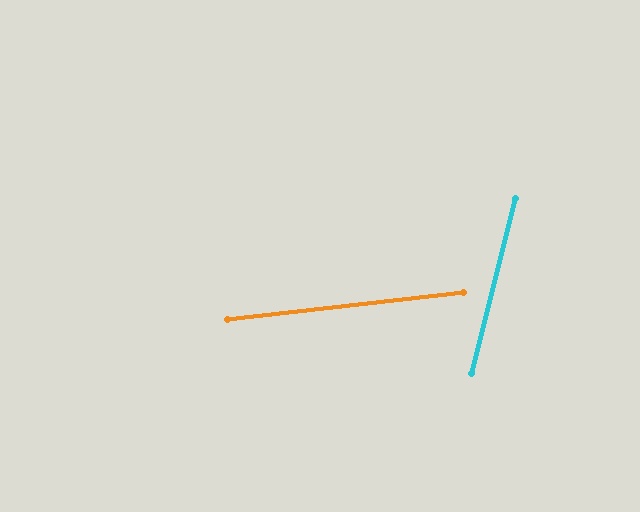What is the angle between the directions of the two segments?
Approximately 69 degrees.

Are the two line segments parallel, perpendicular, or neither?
Neither parallel nor perpendicular — they differ by about 69°.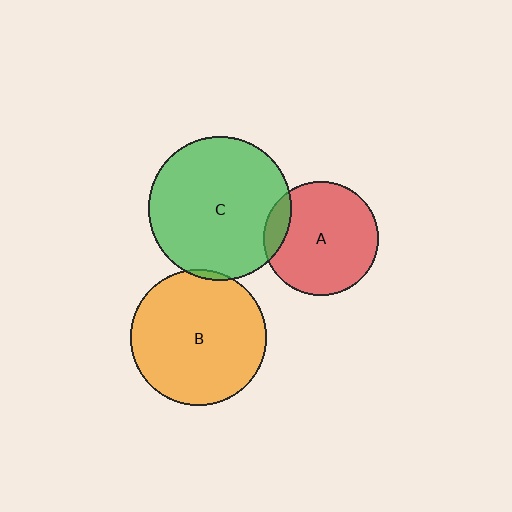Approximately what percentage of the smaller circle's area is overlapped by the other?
Approximately 10%.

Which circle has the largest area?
Circle C (green).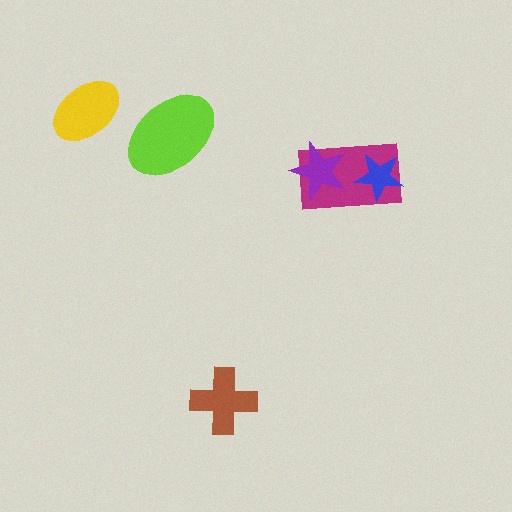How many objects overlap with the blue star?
1 object overlaps with the blue star.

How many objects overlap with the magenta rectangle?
2 objects overlap with the magenta rectangle.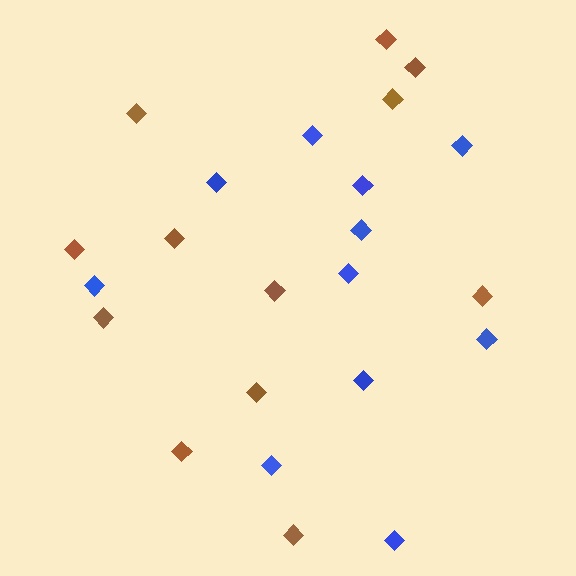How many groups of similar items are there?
There are 2 groups: one group of blue diamonds (11) and one group of brown diamonds (12).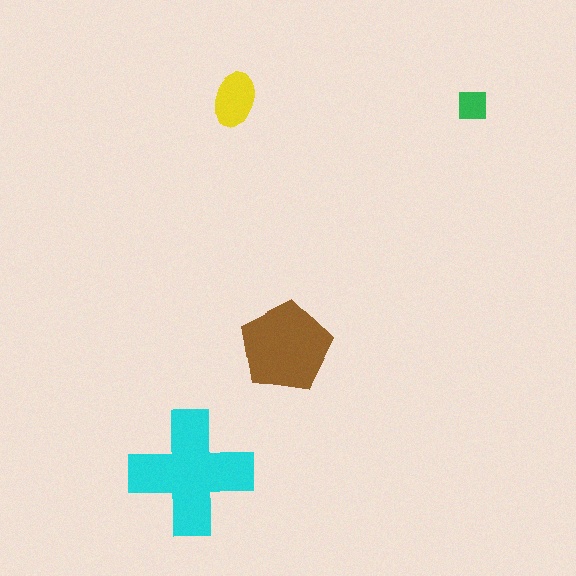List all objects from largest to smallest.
The cyan cross, the brown pentagon, the yellow ellipse, the green square.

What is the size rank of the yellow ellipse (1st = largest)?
3rd.